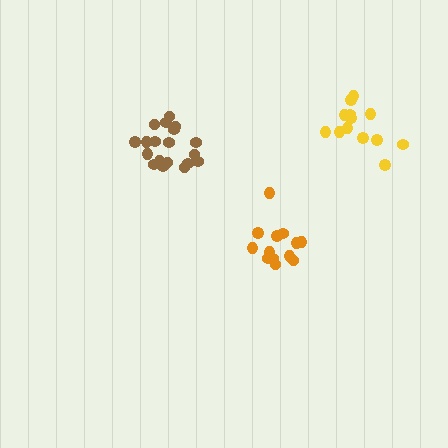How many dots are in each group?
Group 1: 19 dots, Group 2: 13 dots, Group 3: 13 dots (45 total).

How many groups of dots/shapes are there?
There are 3 groups.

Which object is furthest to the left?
The brown cluster is leftmost.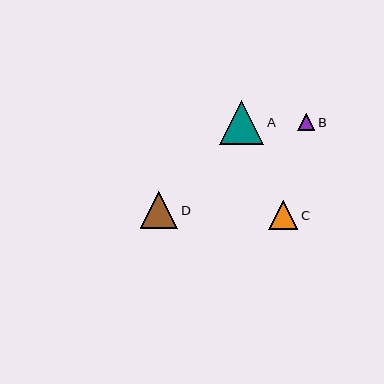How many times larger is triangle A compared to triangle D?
Triangle A is approximately 1.2 times the size of triangle D.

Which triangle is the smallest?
Triangle B is the smallest with a size of approximately 17 pixels.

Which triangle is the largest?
Triangle A is the largest with a size of approximately 44 pixels.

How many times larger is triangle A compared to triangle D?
Triangle A is approximately 1.2 times the size of triangle D.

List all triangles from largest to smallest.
From largest to smallest: A, D, C, B.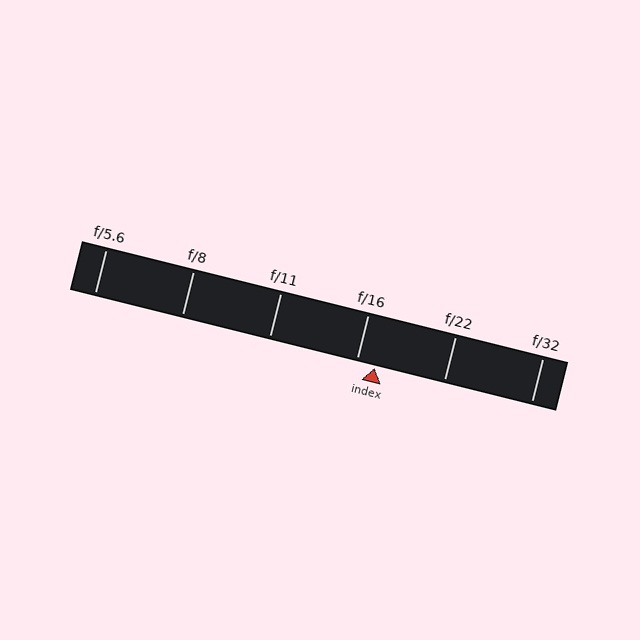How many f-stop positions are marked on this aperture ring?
There are 6 f-stop positions marked.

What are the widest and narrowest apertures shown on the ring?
The widest aperture shown is f/5.6 and the narrowest is f/32.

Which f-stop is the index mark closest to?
The index mark is closest to f/16.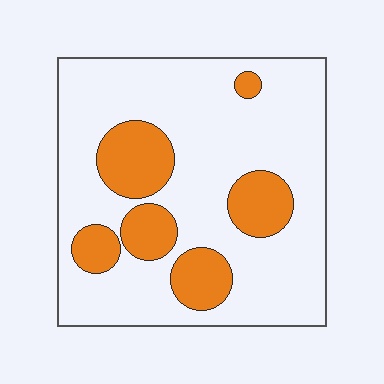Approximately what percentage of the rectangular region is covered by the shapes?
Approximately 25%.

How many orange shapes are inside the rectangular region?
6.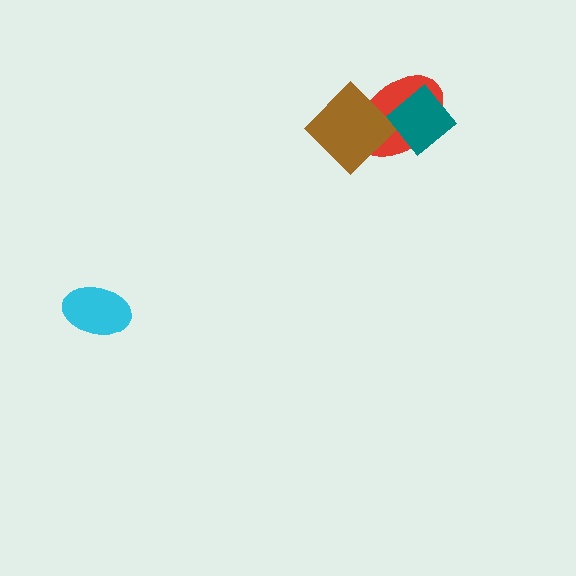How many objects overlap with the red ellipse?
2 objects overlap with the red ellipse.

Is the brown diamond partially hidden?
Yes, it is partially covered by another shape.